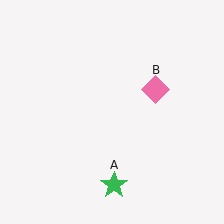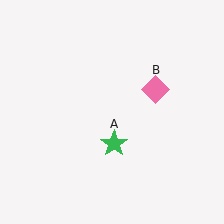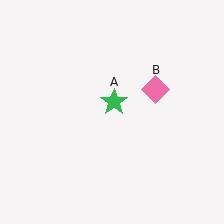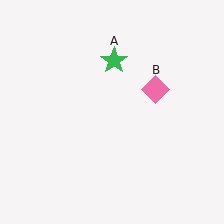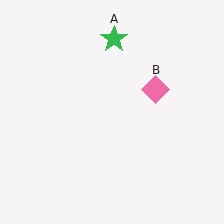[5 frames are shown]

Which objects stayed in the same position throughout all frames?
Pink diamond (object B) remained stationary.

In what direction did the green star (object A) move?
The green star (object A) moved up.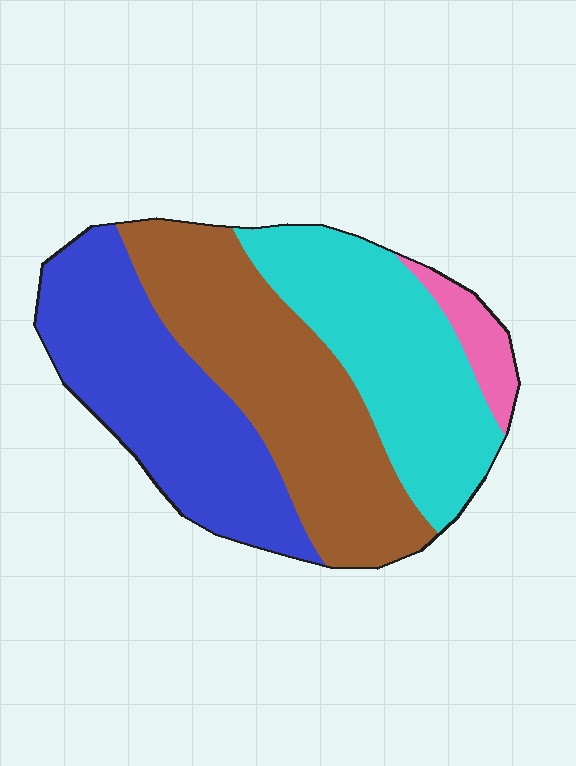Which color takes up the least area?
Pink, at roughly 5%.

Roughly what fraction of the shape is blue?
Blue covers about 30% of the shape.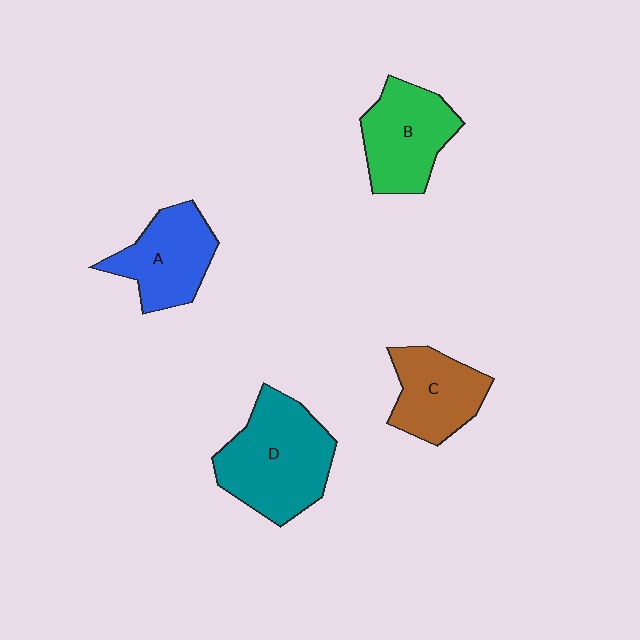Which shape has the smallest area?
Shape C (brown).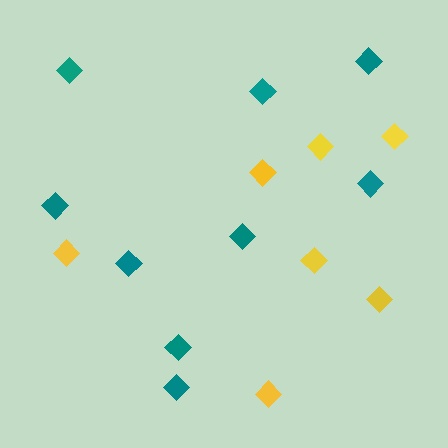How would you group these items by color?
There are 2 groups: one group of yellow diamonds (7) and one group of teal diamonds (9).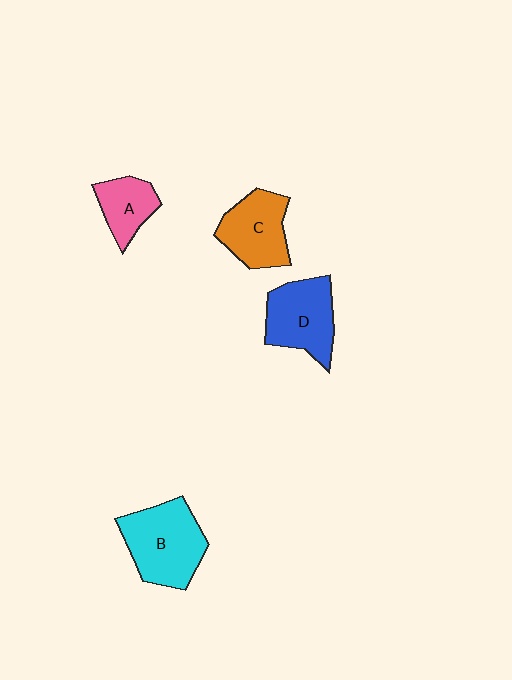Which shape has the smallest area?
Shape A (pink).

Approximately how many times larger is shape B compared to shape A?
Approximately 1.9 times.